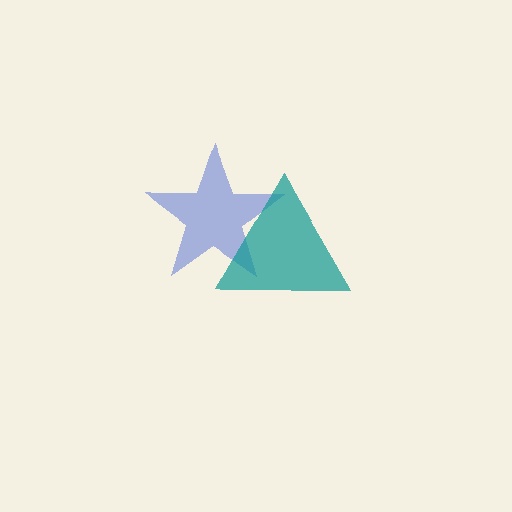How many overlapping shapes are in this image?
There are 2 overlapping shapes in the image.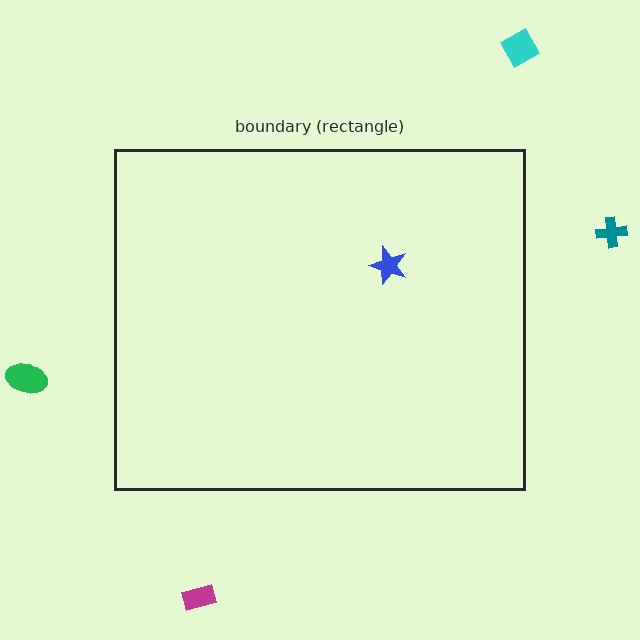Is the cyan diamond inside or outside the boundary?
Outside.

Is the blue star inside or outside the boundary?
Inside.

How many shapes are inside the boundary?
1 inside, 4 outside.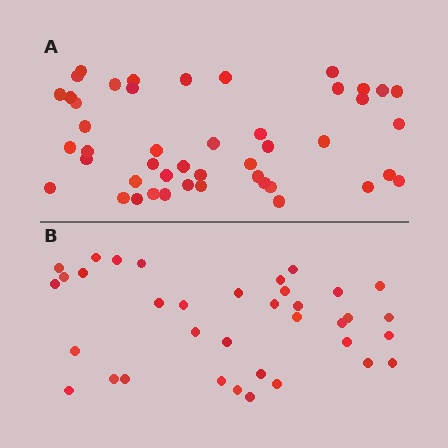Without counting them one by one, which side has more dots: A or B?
Region A (the top region) has more dots.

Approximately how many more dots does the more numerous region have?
Region A has roughly 10 or so more dots than region B.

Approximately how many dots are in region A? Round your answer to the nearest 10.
About 50 dots. (The exact count is 46, which rounds to 50.)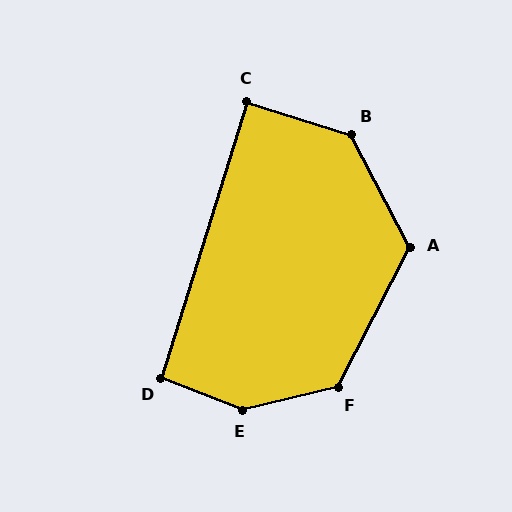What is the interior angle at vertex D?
Approximately 94 degrees (approximately right).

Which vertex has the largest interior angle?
E, at approximately 145 degrees.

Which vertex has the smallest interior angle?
C, at approximately 90 degrees.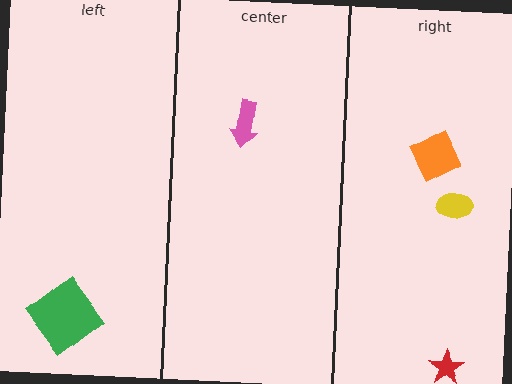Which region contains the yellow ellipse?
The right region.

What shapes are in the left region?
The green diamond.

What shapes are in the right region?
The red star, the orange diamond, the yellow ellipse.